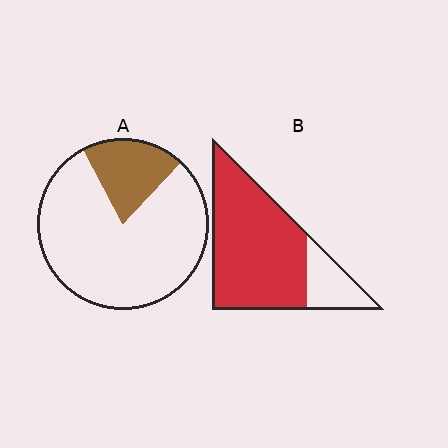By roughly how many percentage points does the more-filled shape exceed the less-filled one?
By roughly 60 percentage points (B over A).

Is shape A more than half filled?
No.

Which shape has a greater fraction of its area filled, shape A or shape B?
Shape B.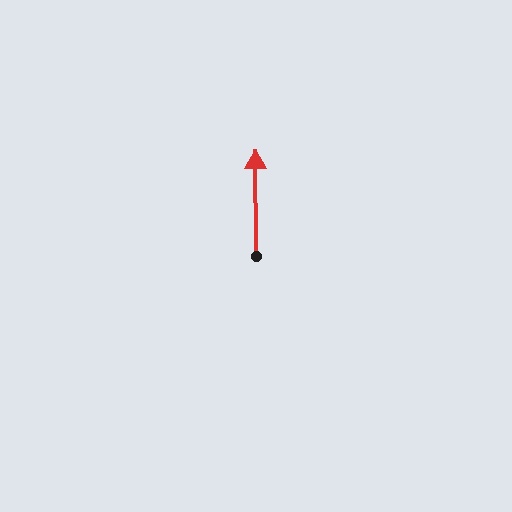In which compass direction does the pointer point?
North.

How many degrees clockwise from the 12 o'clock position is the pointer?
Approximately 360 degrees.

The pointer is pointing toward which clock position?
Roughly 12 o'clock.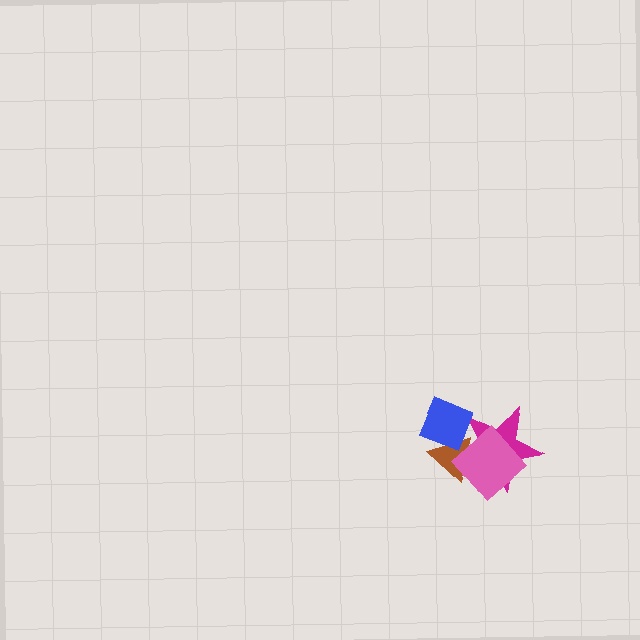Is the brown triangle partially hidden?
Yes, it is partially covered by another shape.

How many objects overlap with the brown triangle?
3 objects overlap with the brown triangle.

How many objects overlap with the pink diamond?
2 objects overlap with the pink diamond.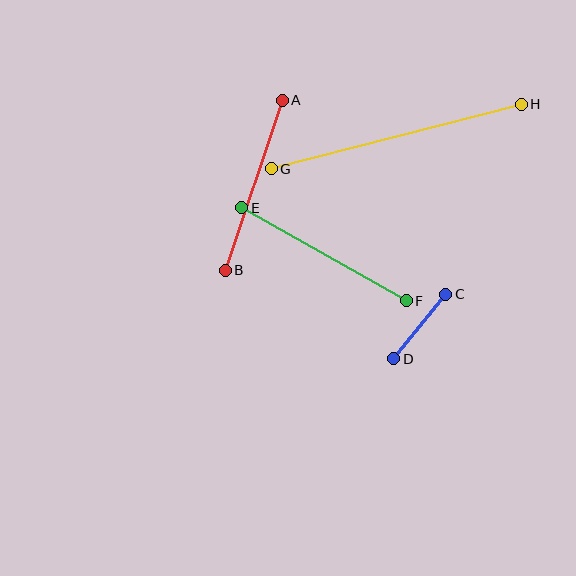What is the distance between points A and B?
The distance is approximately 179 pixels.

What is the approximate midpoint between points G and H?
The midpoint is at approximately (396, 136) pixels.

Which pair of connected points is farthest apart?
Points G and H are farthest apart.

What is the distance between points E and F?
The distance is approximately 189 pixels.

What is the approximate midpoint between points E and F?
The midpoint is at approximately (324, 254) pixels.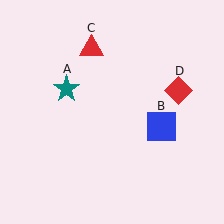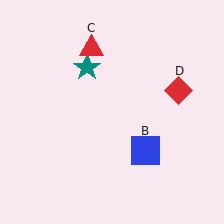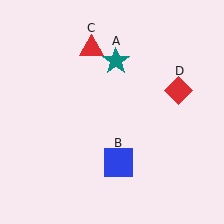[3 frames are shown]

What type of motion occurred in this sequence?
The teal star (object A), blue square (object B) rotated clockwise around the center of the scene.